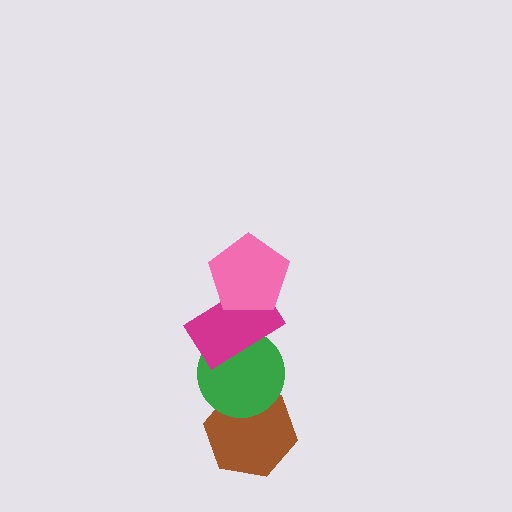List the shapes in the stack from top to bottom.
From top to bottom: the pink pentagon, the magenta rectangle, the green circle, the brown hexagon.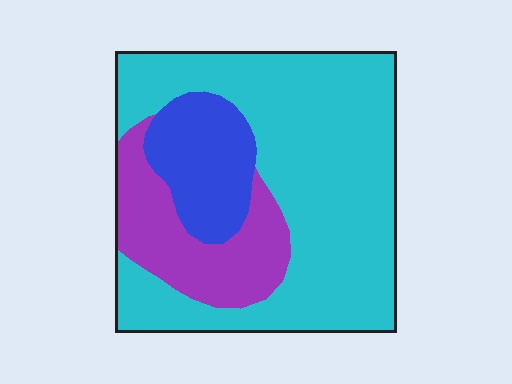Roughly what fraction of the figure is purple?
Purple covers 20% of the figure.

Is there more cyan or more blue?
Cyan.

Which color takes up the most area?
Cyan, at roughly 65%.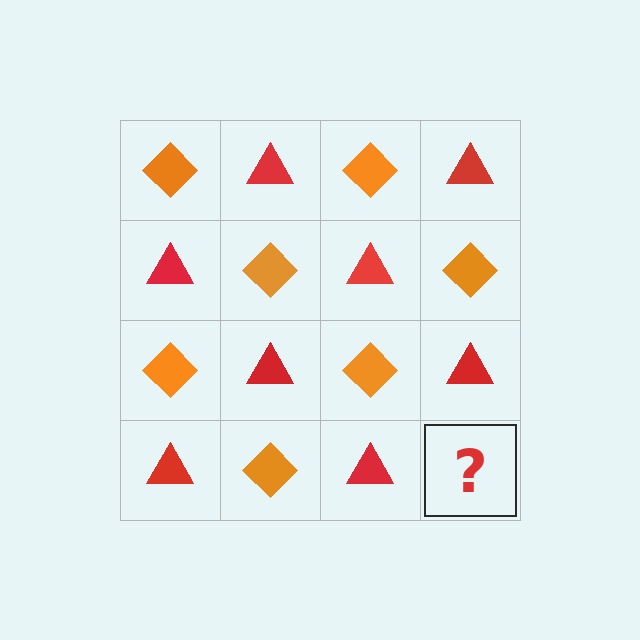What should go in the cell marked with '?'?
The missing cell should contain an orange diamond.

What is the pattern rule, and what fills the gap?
The rule is that it alternates orange diamond and red triangle in a checkerboard pattern. The gap should be filled with an orange diamond.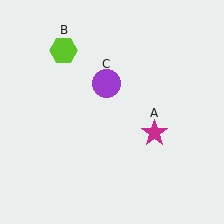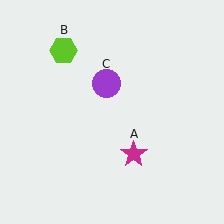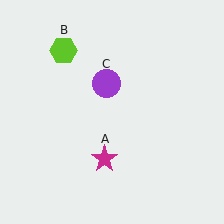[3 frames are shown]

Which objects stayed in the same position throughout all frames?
Lime hexagon (object B) and purple circle (object C) remained stationary.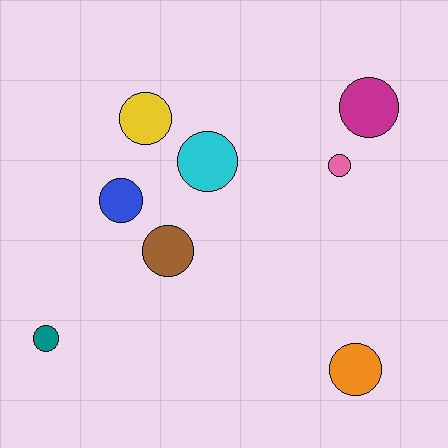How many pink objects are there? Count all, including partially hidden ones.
There is 1 pink object.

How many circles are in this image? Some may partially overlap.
There are 8 circles.